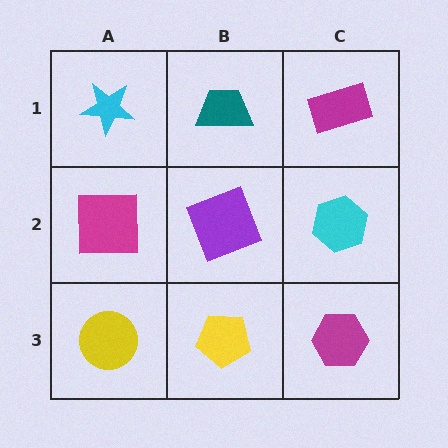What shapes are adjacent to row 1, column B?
A purple square (row 2, column B), a cyan star (row 1, column A), a magenta rectangle (row 1, column C).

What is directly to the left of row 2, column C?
A purple square.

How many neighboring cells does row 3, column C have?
2.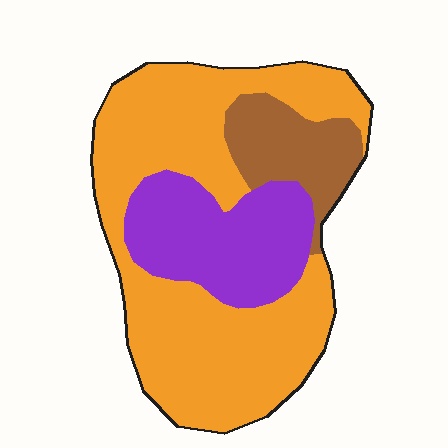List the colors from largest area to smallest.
From largest to smallest: orange, purple, brown.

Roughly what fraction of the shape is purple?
Purple takes up between a sixth and a third of the shape.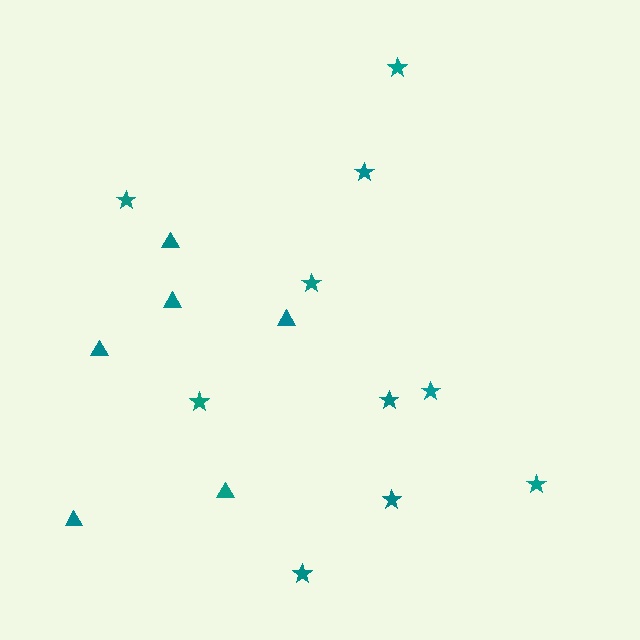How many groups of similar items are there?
There are 2 groups: one group of triangles (6) and one group of stars (10).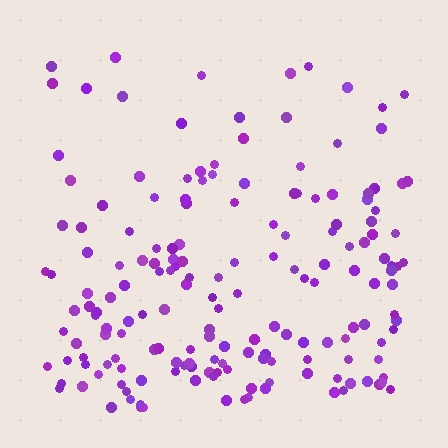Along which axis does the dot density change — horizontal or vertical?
Vertical.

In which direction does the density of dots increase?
From top to bottom, with the bottom side densest.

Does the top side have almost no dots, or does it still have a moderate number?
Still a moderate number, just noticeably fewer than the bottom.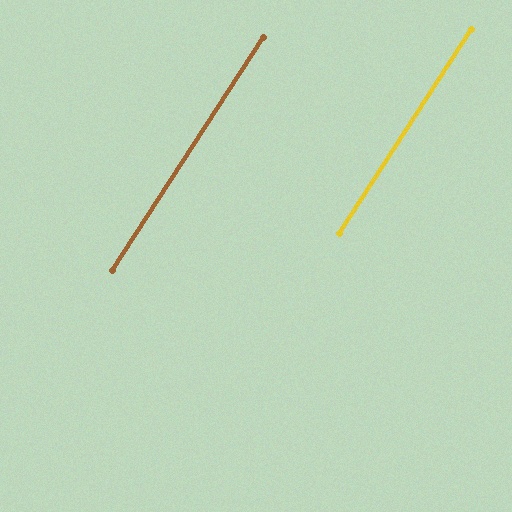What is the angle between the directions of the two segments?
Approximately 0 degrees.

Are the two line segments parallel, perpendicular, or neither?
Parallel — their directions differ by only 0.2°.